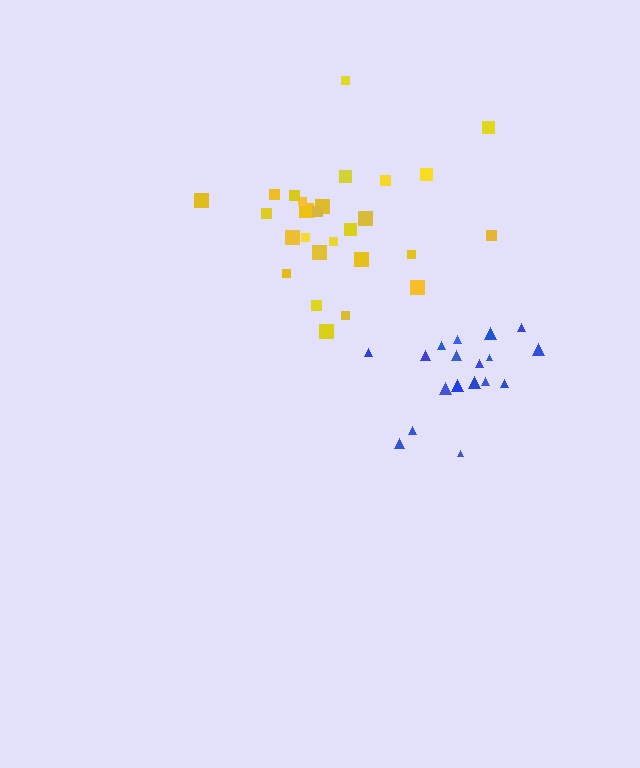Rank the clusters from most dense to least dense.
blue, yellow.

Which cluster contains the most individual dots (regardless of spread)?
Yellow (27).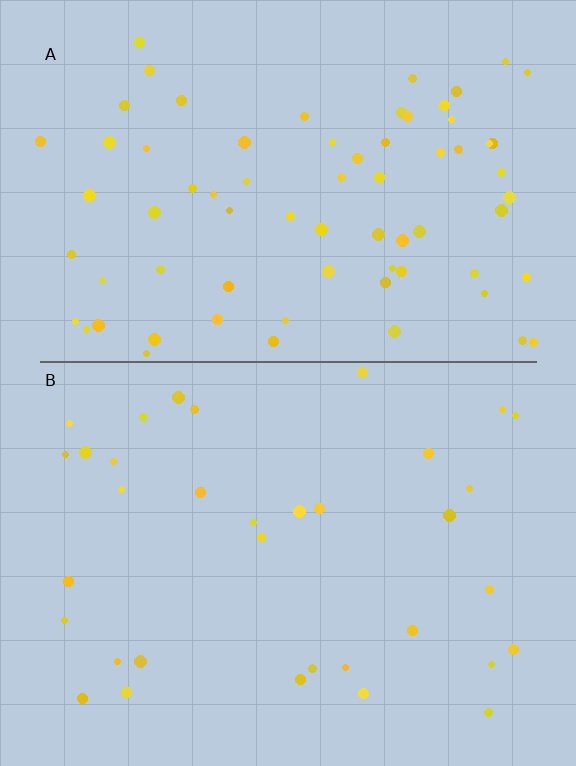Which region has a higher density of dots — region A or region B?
A (the top).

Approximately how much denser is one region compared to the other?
Approximately 2.1× — region A over region B.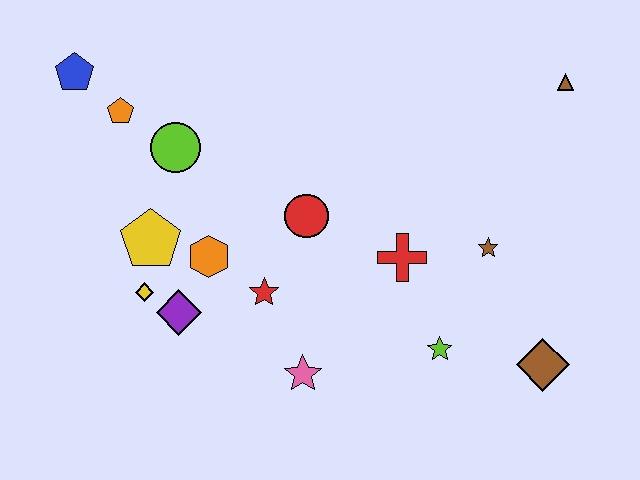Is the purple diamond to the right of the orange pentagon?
Yes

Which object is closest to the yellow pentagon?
The yellow diamond is closest to the yellow pentagon.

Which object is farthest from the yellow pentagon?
The brown triangle is farthest from the yellow pentagon.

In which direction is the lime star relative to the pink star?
The lime star is to the right of the pink star.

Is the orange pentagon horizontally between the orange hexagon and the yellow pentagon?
No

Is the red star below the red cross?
Yes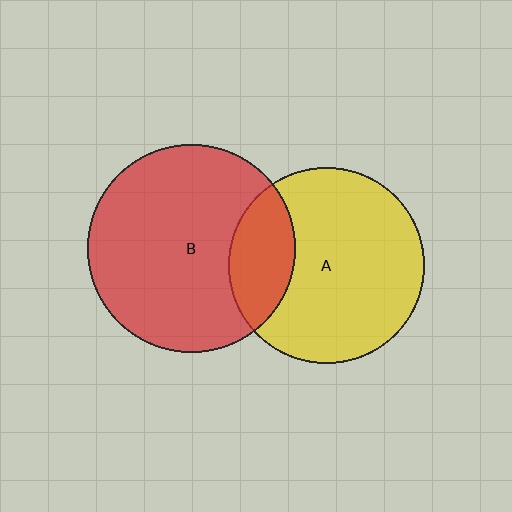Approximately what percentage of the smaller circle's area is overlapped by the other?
Approximately 25%.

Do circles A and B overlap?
Yes.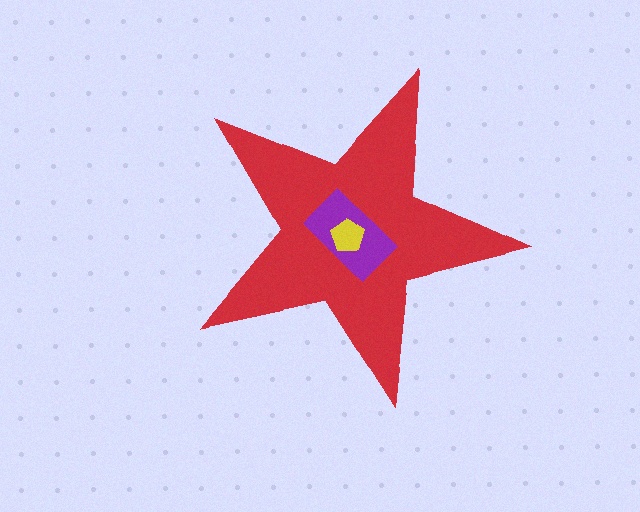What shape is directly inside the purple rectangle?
The yellow pentagon.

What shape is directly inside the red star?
The purple rectangle.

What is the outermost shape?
The red star.